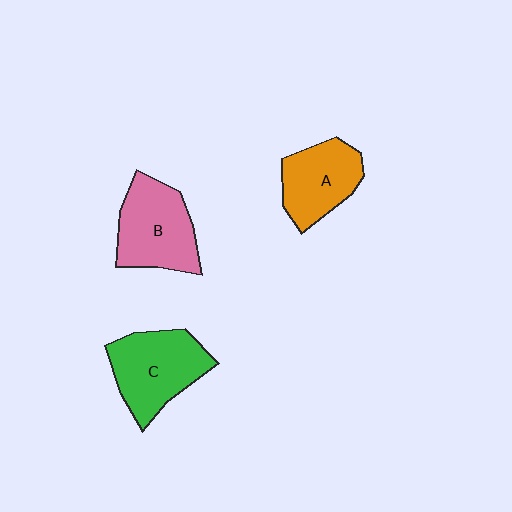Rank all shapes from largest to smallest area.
From largest to smallest: C (green), B (pink), A (orange).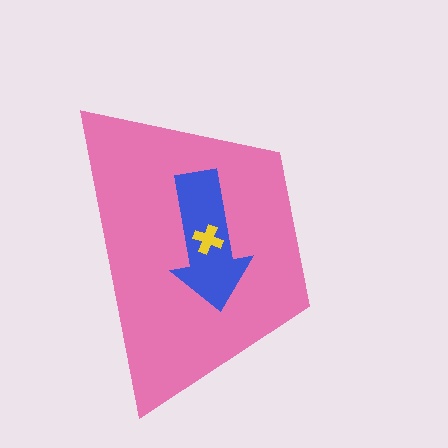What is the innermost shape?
The yellow cross.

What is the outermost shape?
The pink trapezoid.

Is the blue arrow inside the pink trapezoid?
Yes.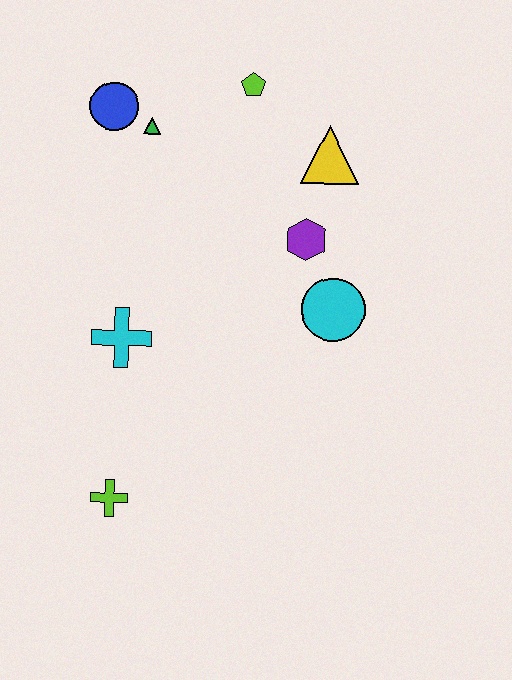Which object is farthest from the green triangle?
The lime cross is farthest from the green triangle.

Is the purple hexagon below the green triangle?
Yes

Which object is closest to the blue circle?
The green triangle is closest to the blue circle.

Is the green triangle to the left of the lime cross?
No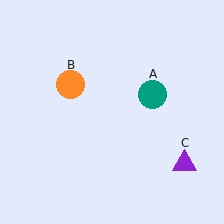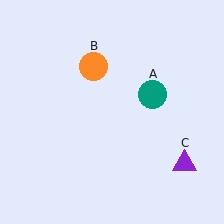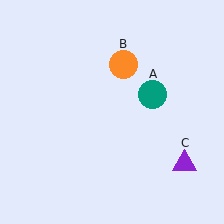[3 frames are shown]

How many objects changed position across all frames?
1 object changed position: orange circle (object B).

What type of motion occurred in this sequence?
The orange circle (object B) rotated clockwise around the center of the scene.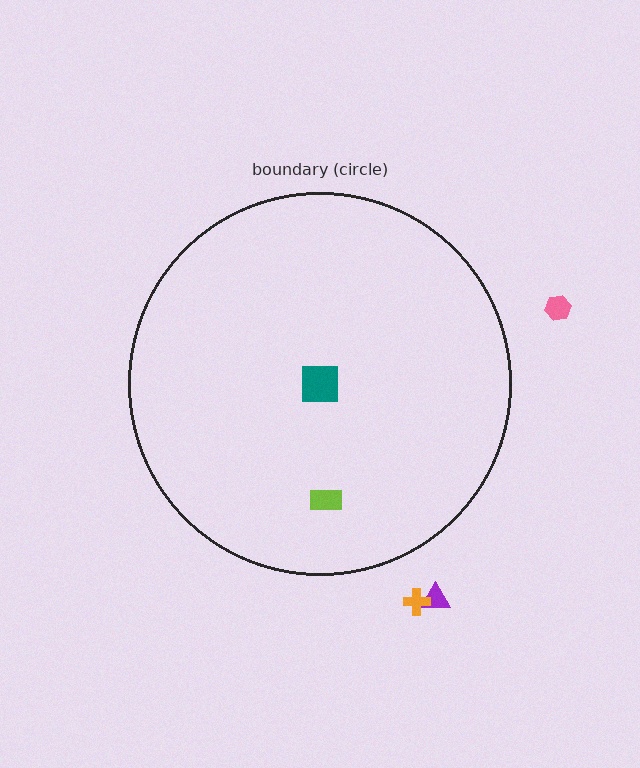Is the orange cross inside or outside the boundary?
Outside.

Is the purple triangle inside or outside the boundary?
Outside.